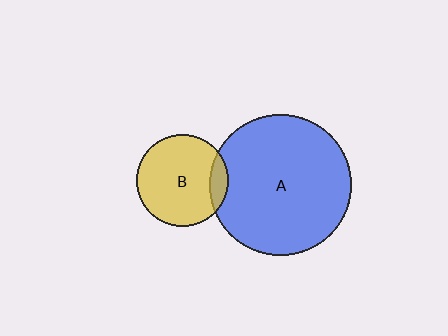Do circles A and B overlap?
Yes.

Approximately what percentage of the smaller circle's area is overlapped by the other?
Approximately 10%.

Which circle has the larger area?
Circle A (blue).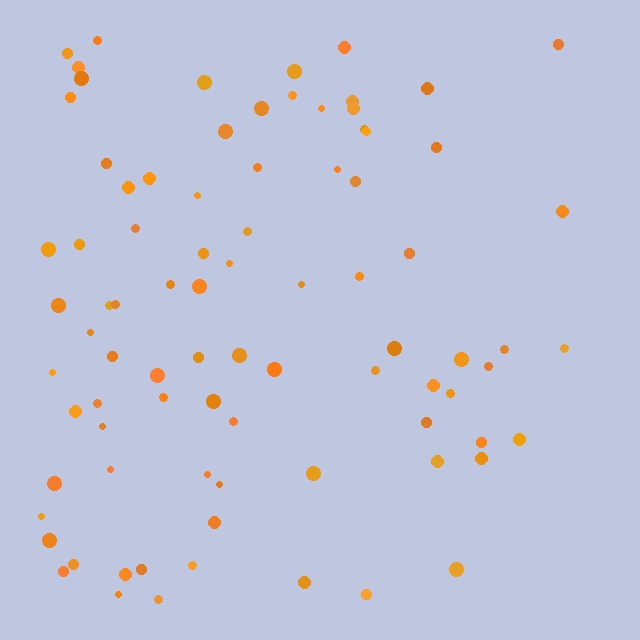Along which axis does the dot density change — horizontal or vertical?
Horizontal.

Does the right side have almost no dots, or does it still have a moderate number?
Still a moderate number, just noticeably fewer than the left.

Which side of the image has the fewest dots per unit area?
The right.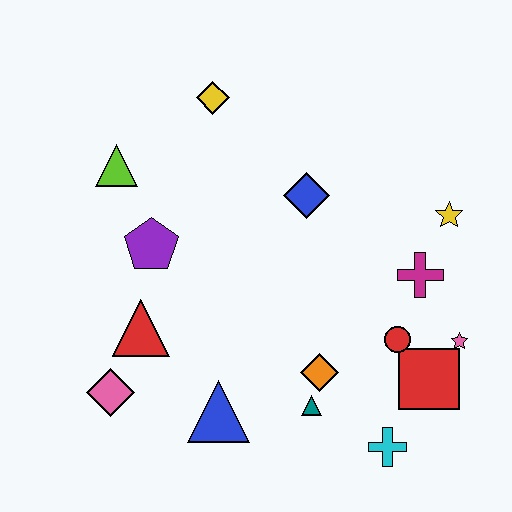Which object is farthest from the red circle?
The lime triangle is farthest from the red circle.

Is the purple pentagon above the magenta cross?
Yes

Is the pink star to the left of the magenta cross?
No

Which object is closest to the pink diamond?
The red triangle is closest to the pink diamond.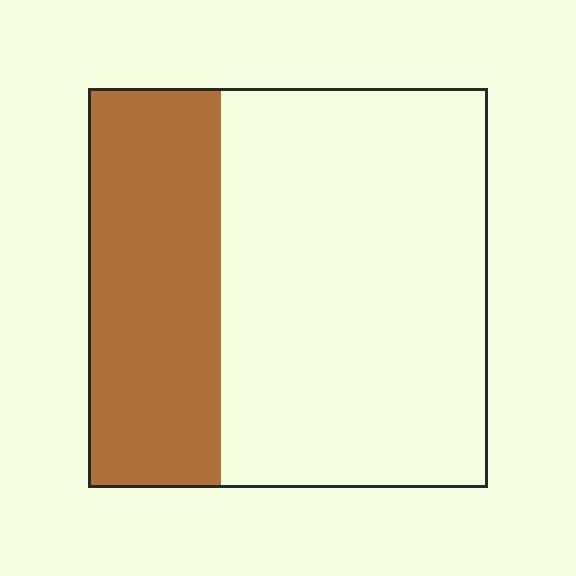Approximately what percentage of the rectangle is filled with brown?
Approximately 35%.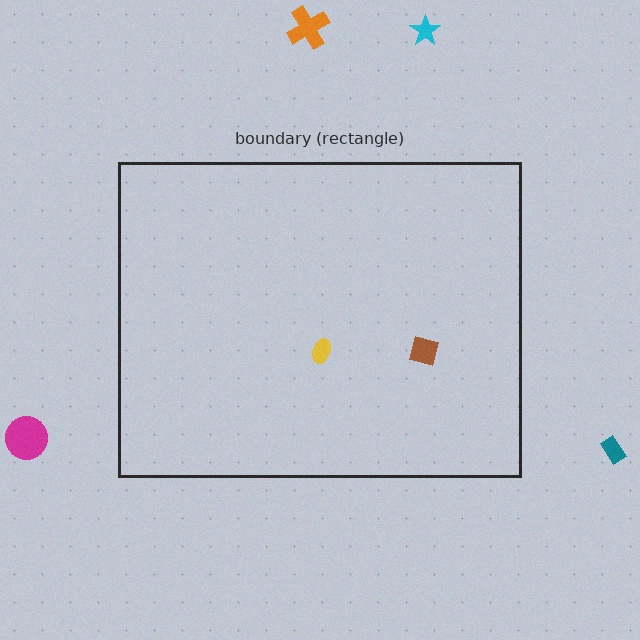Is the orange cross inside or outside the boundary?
Outside.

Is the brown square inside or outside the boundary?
Inside.